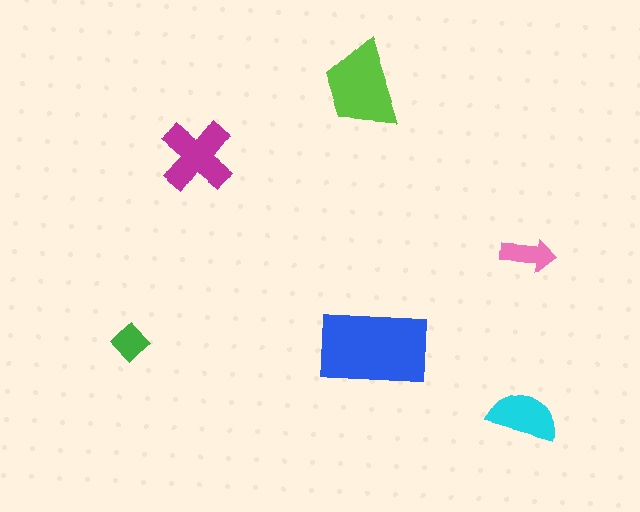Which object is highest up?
The lime trapezoid is topmost.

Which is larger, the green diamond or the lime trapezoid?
The lime trapezoid.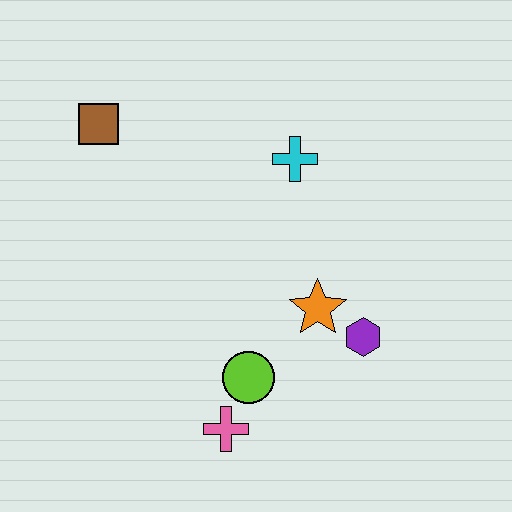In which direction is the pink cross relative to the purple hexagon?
The pink cross is to the left of the purple hexagon.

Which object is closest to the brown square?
The cyan cross is closest to the brown square.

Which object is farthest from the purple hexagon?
The brown square is farthest from the purple hexagon.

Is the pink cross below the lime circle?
Yes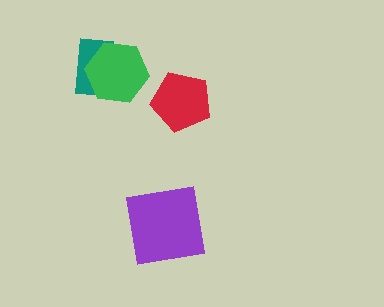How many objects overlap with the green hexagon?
1 object overlaps with the green hexagon.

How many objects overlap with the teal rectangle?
1 object overlaps with the teal rectangle.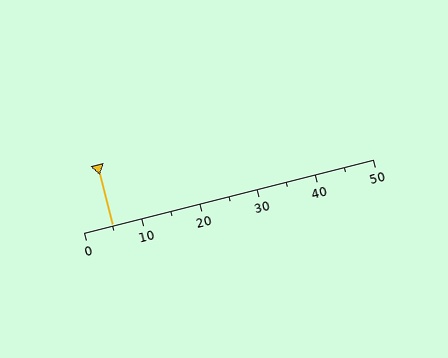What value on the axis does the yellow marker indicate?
The marker indicates approximately 5.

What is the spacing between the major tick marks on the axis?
The major ticks are spaced 10 apart.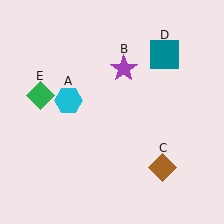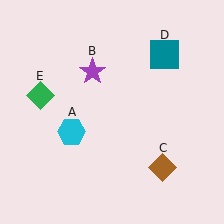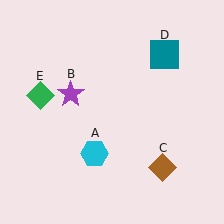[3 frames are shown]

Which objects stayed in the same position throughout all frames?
Brown diamond (object C) and teal square (object D) and green diamond (object E) remained stationary.